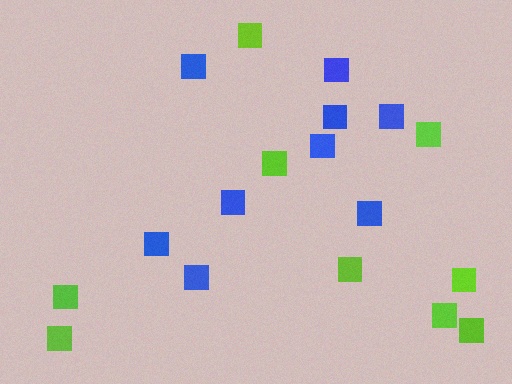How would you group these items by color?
There are 2 groups: one group of blue squares (9) and one group of lime squares (9).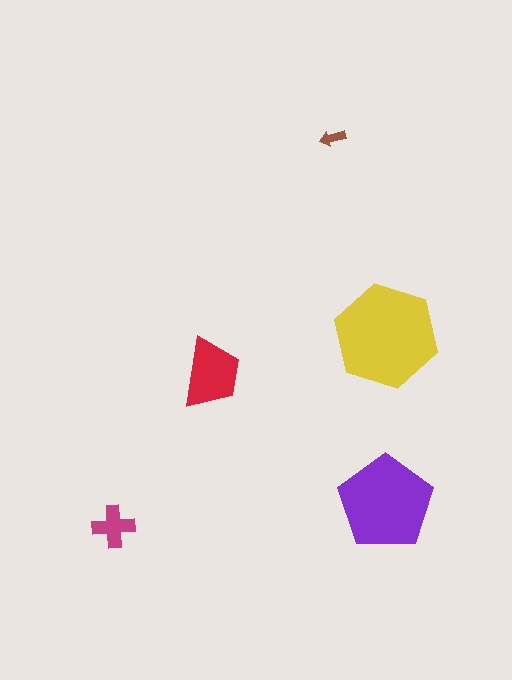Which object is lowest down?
The magenta cross is bottommost.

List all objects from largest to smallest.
The yellow hexagon, the purple pentagon, the red trapezoid, the magenta cross, the brown arrow.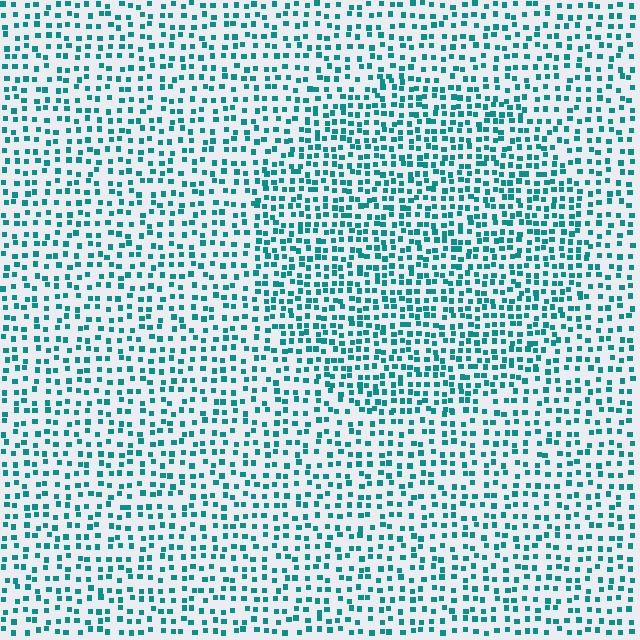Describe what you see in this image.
The image contains small teal elements arranged at two different densities. A circle-shaped region is visible where the elements are more densely packed than the surrounding area.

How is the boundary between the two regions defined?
The boundary is defined by a change in element density (approximately 1.5x ratio). All elements are the same color, size, and shape.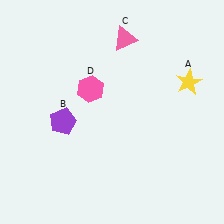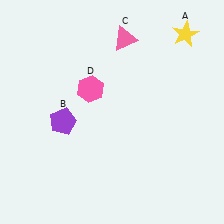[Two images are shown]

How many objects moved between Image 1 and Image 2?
1 object moved between the two images.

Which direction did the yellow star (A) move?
The yellow star (A) moved up.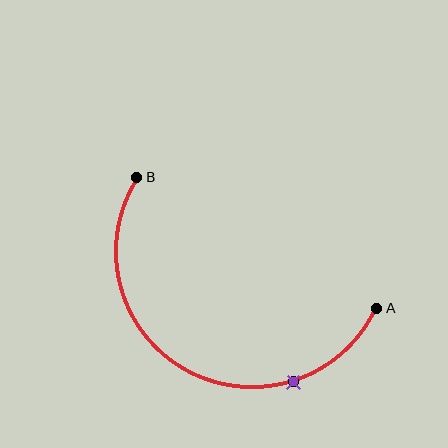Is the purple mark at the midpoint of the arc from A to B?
No. The purple mark lies on the arc but is closer to endpoint A. The arc midpoint would be at the point on the curve equidistant along the arc from both A and B.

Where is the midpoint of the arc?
The arc midpoint is the point on the curve farthest from the straight line joining A and B. It sits below that line.